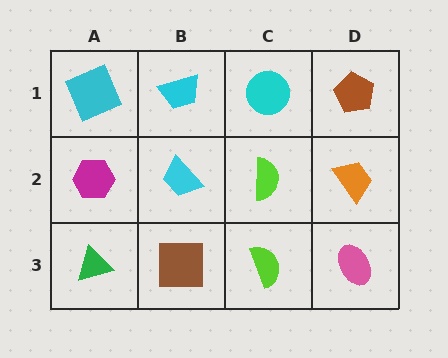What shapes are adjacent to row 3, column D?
An orange trapezoid (row 2, column D), a lime semicircle (row 3, column C).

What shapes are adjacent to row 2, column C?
A cyan circle (row 1, column C), a lime semicircle (row 3, column C), a cyan trapezoid (row 2, column B), an orange trapezoid (row 2, column D).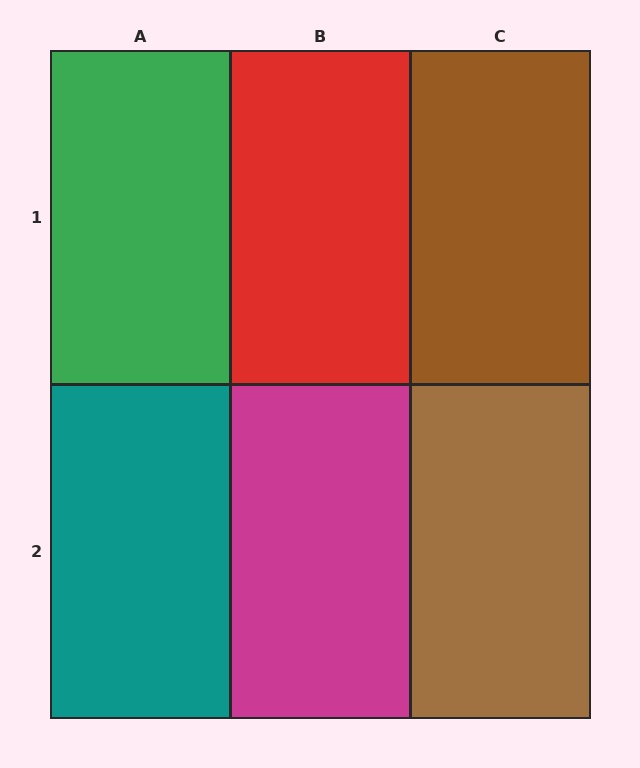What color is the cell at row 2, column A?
Teal.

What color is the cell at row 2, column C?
Brown.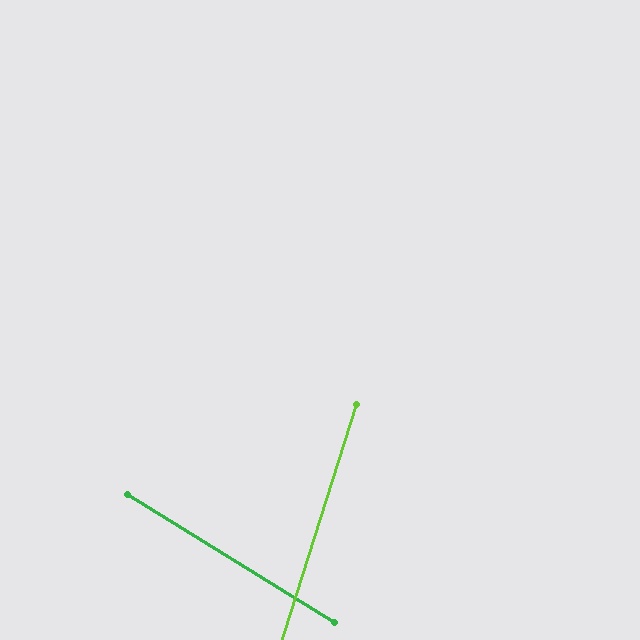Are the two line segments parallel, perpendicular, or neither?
Neither parallel nor perpendicular — they differ by about 76°.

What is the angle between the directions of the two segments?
Approximately 76 degrees.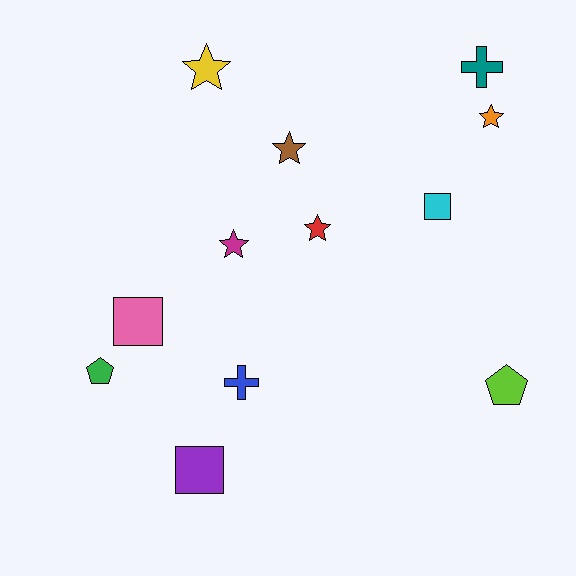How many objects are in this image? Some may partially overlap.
There are 12 objects.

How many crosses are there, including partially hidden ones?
There are 2 crosses.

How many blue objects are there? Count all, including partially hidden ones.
There is 1 blue object.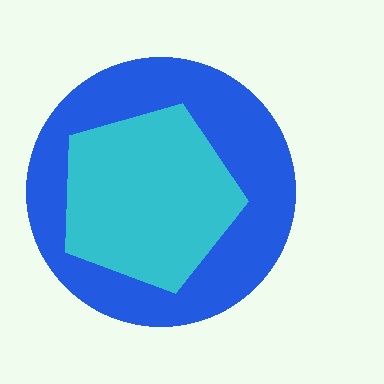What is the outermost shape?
The blue circle.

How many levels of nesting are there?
2.